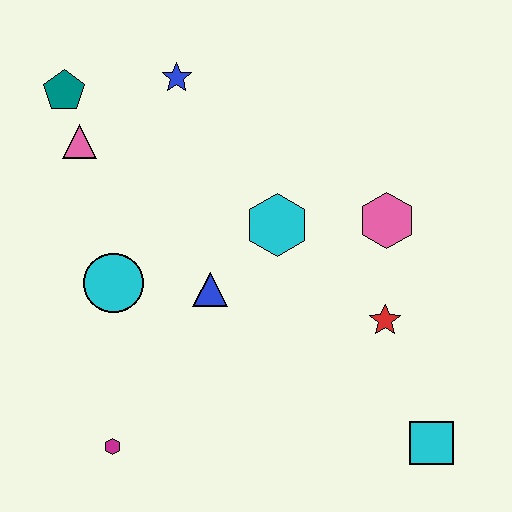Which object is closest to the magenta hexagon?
The cyan circle is closest to the magenta hexagon.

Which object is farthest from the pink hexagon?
The magenta hexagon is farthest from the pink hexagon.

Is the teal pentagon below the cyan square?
No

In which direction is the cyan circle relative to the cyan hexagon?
The cyan circle is to the left of the cyan hexagon.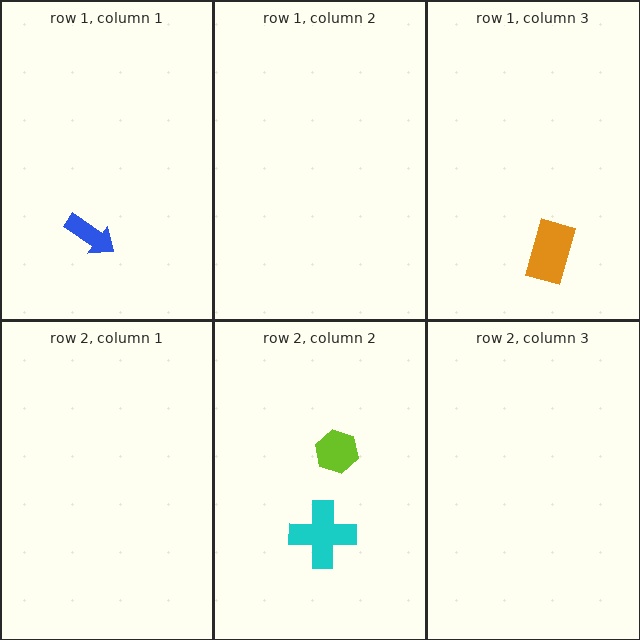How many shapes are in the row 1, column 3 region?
1.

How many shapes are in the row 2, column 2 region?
2.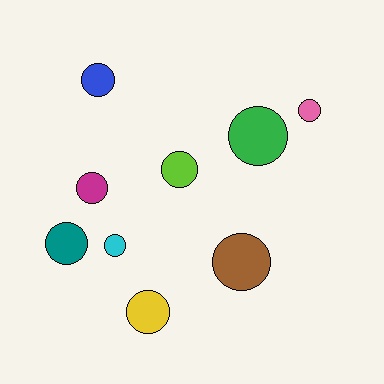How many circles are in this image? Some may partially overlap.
There are 9 circles.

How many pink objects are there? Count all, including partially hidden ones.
There is 1 pink object.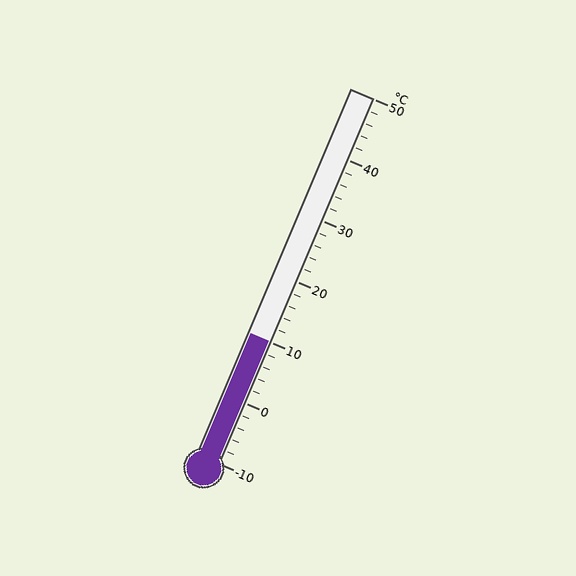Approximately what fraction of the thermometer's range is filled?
The thermometer is filled to approximately 35% of its range.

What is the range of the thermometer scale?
The thermometer scale ranges from -10°C to 50°C.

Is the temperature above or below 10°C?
The temperature is at 10°C.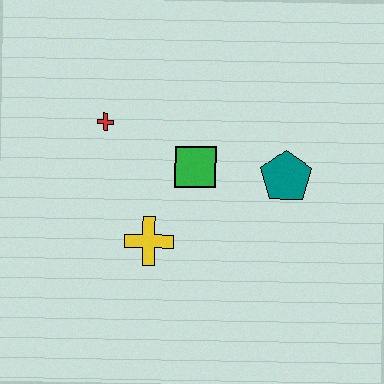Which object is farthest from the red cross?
The teal pentagon is farthest from the red cross.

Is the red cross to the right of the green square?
No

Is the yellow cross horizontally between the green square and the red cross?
Yes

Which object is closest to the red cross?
The green square is closest to the red cross.